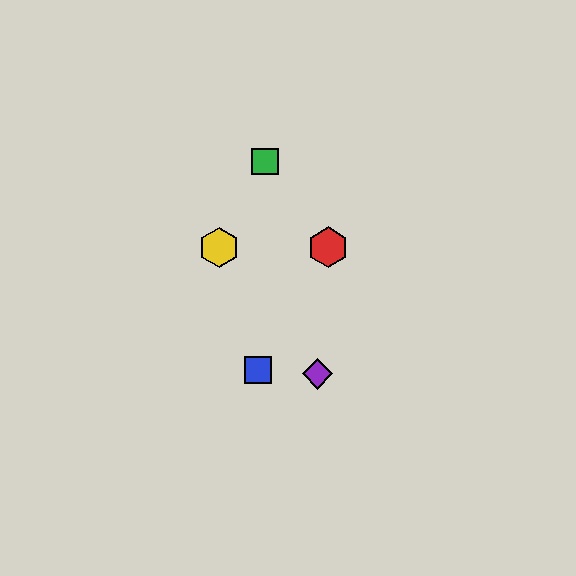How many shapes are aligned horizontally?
2 shapes (the red hexagon, the yellow hexagon) are aligned horizontally.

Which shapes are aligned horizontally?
The red hexagon, the yellow hexagon are aligned horizontally.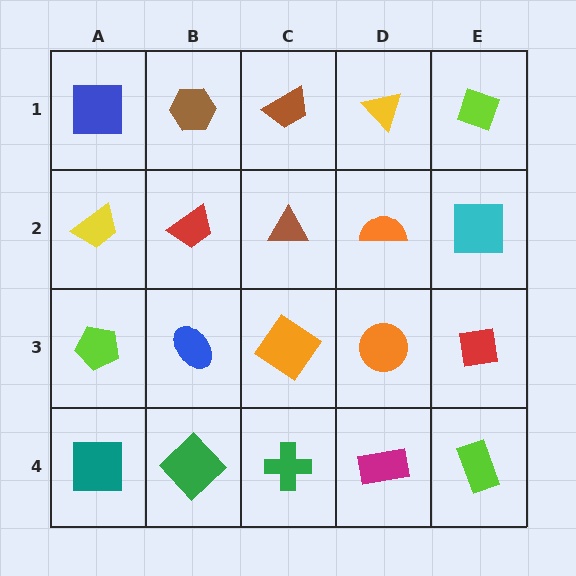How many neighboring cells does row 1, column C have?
3.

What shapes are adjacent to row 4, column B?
A blue ellipse (row 3, column B), a teal square (row 4, column A), a green cross (row 4, column C).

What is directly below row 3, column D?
A magenta rectangle.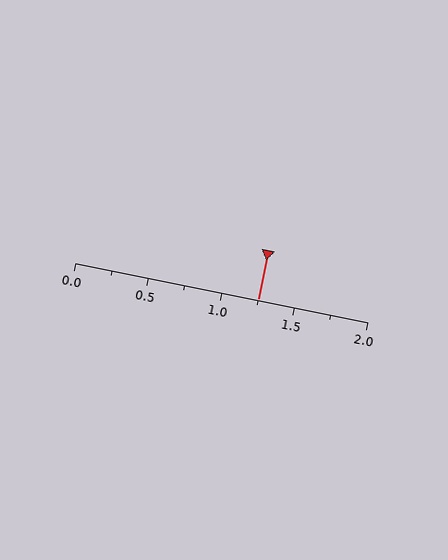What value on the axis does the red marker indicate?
The marker indicates approximately 1.25.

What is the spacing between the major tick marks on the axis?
The major ticks are spaced 0.5 apart.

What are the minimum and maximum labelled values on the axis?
The axis runs from 0.0 to 2.0.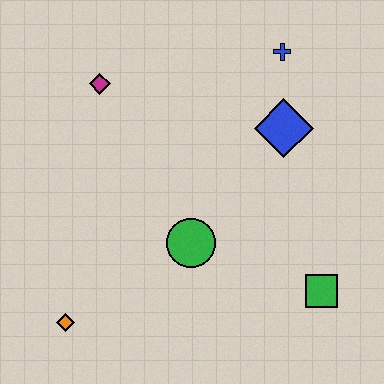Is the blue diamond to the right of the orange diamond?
Yes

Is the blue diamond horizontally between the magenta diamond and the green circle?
No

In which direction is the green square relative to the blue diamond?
The green square is below the blue diamond.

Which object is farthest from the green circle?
The blue cross is farthest from the green circle.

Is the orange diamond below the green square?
Yes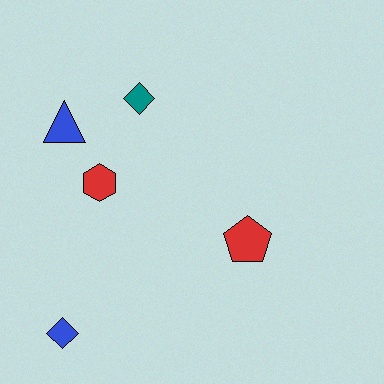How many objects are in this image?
There are 5 objects.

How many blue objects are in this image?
There are 2 blue objects.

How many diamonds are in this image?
There are 2 diamonds.